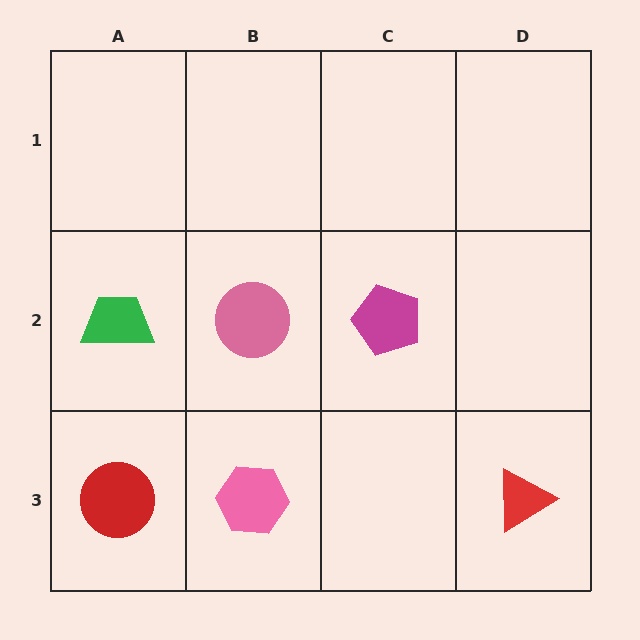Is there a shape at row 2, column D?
No, that cell is empty.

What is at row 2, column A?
A green trapezoid.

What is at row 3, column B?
A pink hexagon.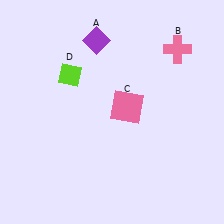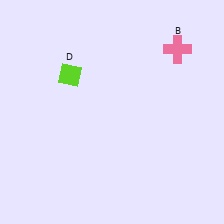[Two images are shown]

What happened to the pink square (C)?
The pink square (C) was removed in Image 2. It was in the top-right area of Image 1.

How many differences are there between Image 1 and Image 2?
There are 2 differences between the two images.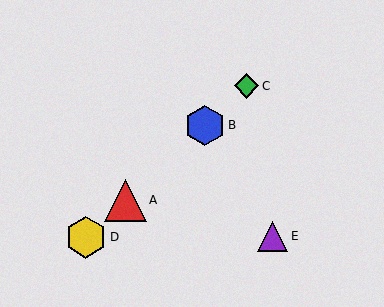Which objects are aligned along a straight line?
Objects A, B, C, D are aligned along a straight line.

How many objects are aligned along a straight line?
4 objects (A, B, C, D) are aligned along a straight line.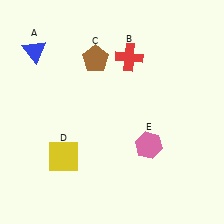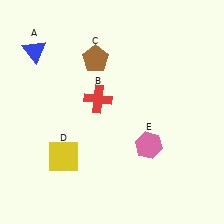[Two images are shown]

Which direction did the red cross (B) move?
The red cross (B) moved down.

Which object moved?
The red cross (B) moved down.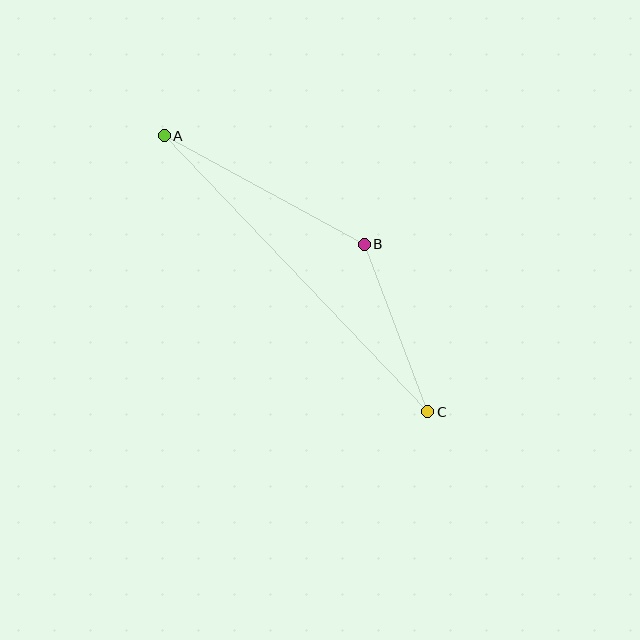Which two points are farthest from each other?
Points A and C are farthest from each other.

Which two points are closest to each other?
Points B and C are closest to each other.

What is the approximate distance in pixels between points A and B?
The distance between A and B is approximately 227 pixels.